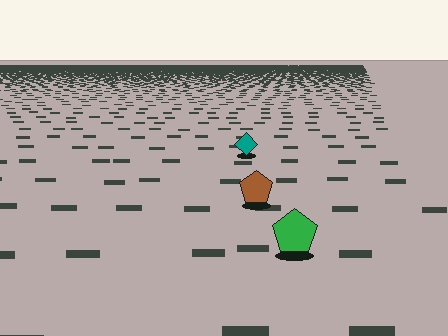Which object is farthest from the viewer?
The teal diamond is farthest from the viewer. It appears smaller and the ground texture around it is denser.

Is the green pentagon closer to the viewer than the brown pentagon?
Yes. The green pentagon is closer — you can tell from the texture gradient: the ground texture is coarser near it.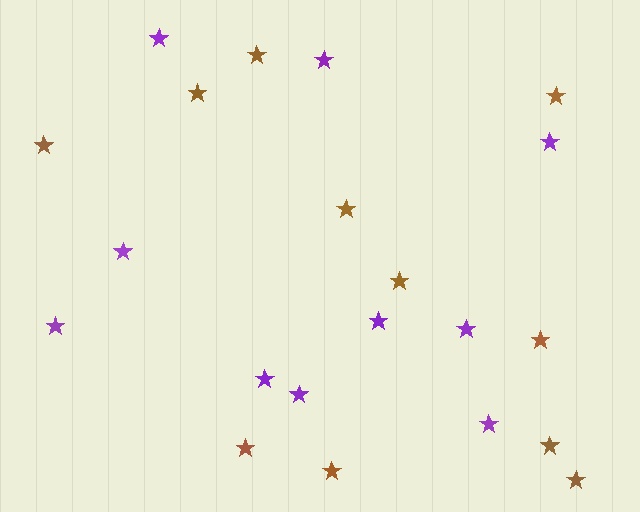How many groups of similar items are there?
There are 2 groups: one group of purple stars (10) and one group of brown stars (11).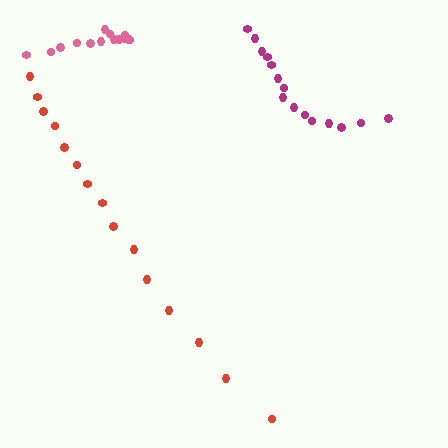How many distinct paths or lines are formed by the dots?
There are 3 distinct paths.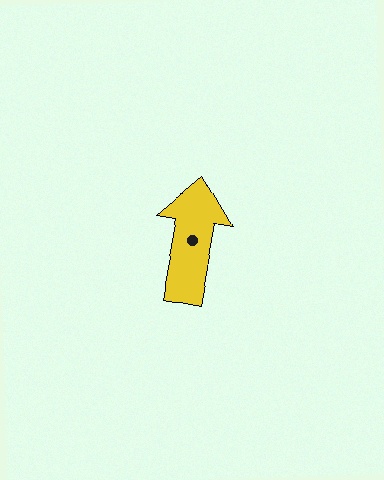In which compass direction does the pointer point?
North.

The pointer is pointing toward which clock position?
Roughly 12 o'clock.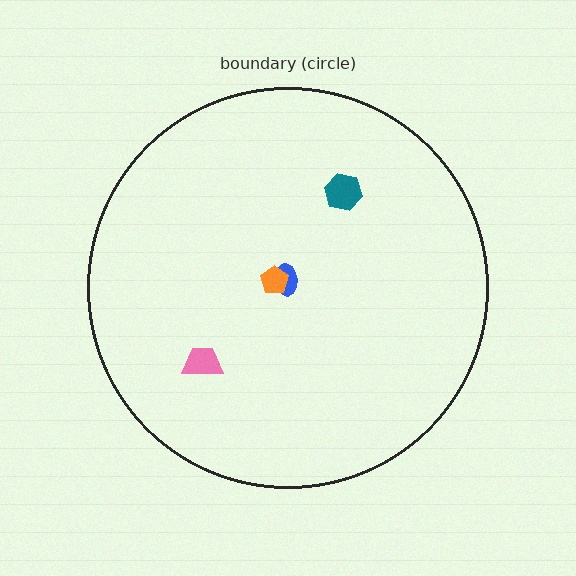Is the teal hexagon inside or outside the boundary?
Inside.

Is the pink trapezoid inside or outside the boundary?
Inside.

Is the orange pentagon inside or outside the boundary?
Inside.